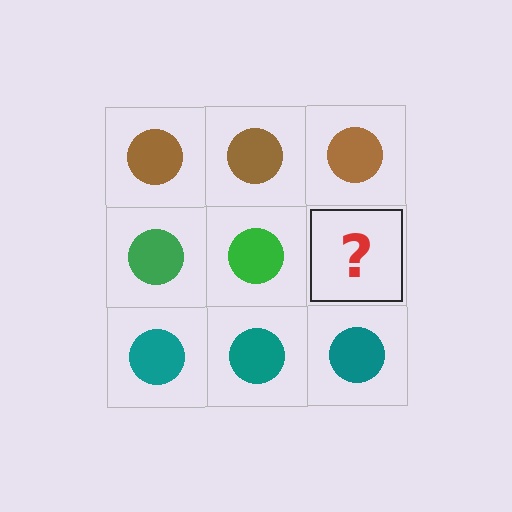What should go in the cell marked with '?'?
The missing cell should contain a green circle.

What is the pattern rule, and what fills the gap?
The rule is that each row has a consistent color. The gap should be filled with a green circle.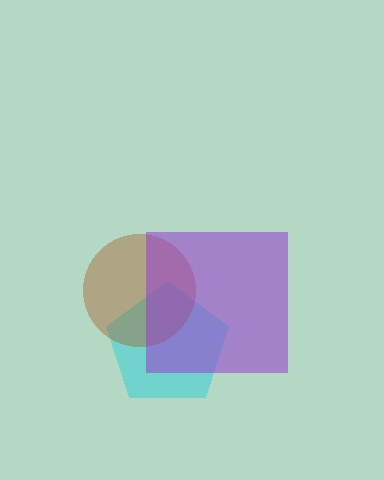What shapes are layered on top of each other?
The layered shapes are: a cyan pentagon, a brown circle, a purple square.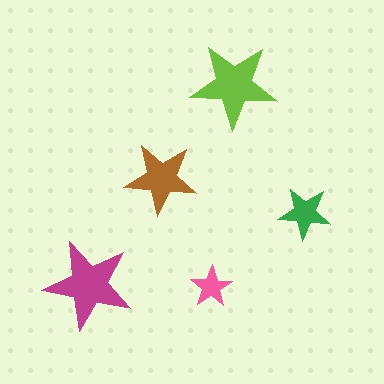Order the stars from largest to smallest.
the magenta one, the lime one, the brown one, the green one, the pink one.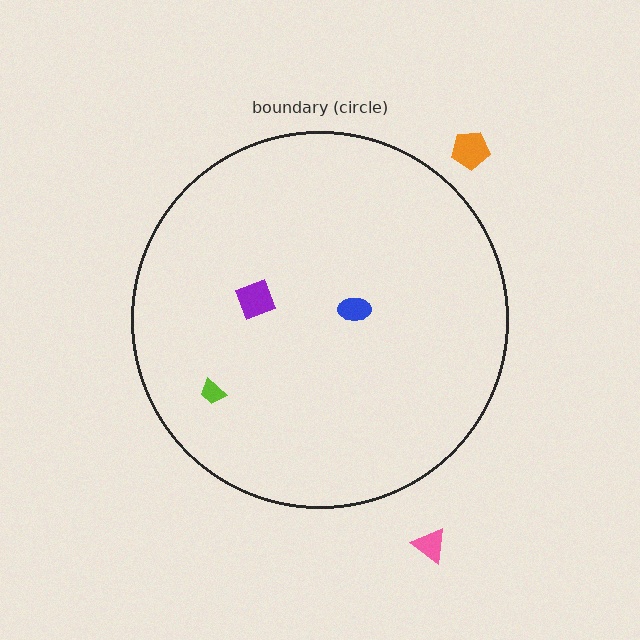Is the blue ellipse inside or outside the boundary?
Inside.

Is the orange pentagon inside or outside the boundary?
Outside.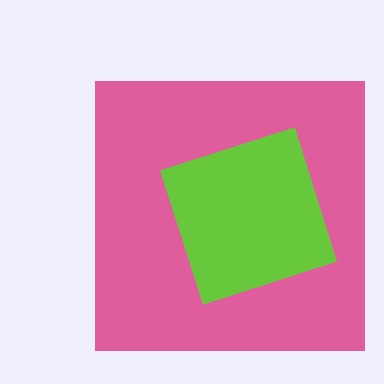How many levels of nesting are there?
2.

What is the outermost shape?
The pink square.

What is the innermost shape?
The lime diamond.